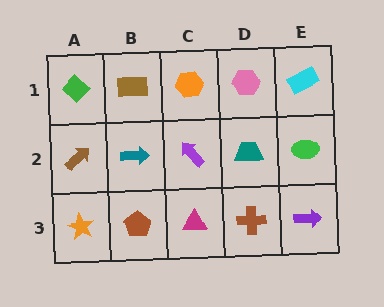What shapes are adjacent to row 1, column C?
A purple arrow (row 2, column C), a brown rectangle (row 1, column B), a pink hexagon (row 1, column D).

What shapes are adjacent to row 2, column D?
A pink hexagon (row 1, column D), a brown cross (row 3, column D), a purple arrow (row 2, column C), a green ellipse (row 2, column E).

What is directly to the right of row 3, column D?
A purple arrow.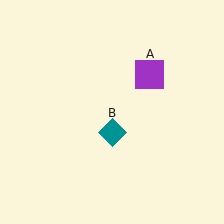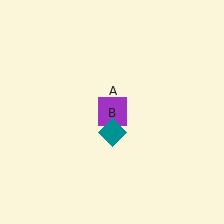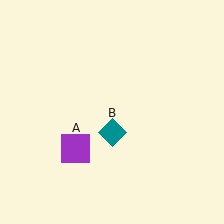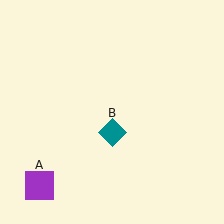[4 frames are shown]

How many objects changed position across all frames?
1 object changed position: purple square (object A).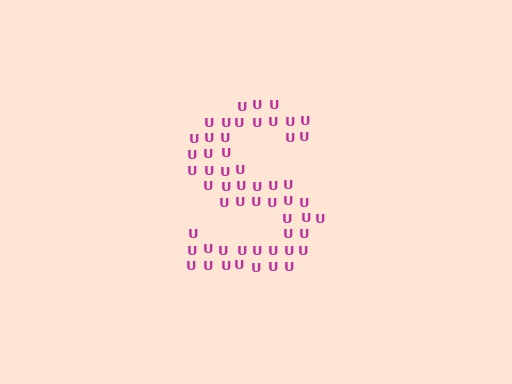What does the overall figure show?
The overall figure shows the letter S.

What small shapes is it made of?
It is made of small letter U's.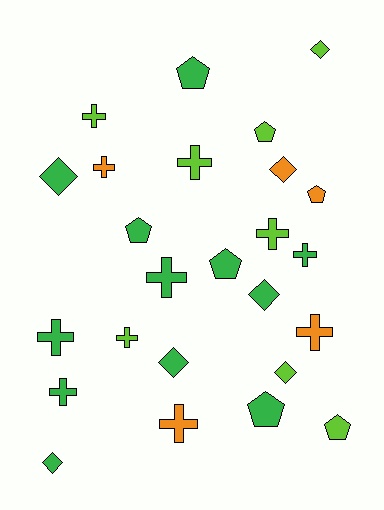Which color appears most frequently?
Green, with 12 objects.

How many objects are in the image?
There are 25 objects.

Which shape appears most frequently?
Cross, with 11 objects.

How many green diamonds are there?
There are 4 green diamonds.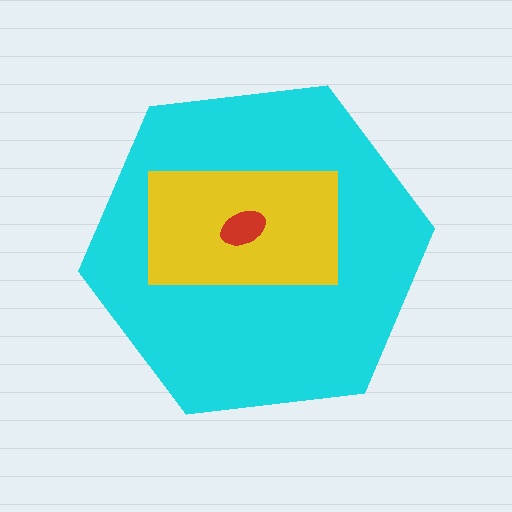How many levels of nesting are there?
3.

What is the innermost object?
The red ellipse.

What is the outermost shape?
The cyan hexagon.